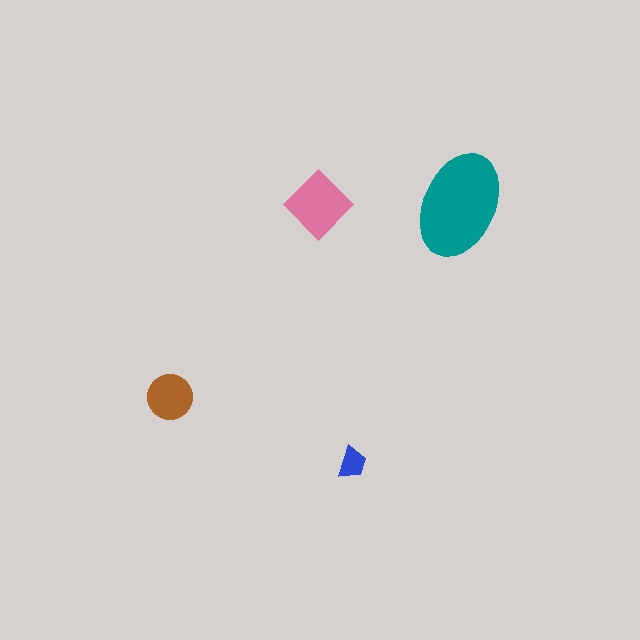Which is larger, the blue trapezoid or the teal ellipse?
The teal ellipse.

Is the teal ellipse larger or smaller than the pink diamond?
Larger.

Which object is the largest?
The teal ellipse.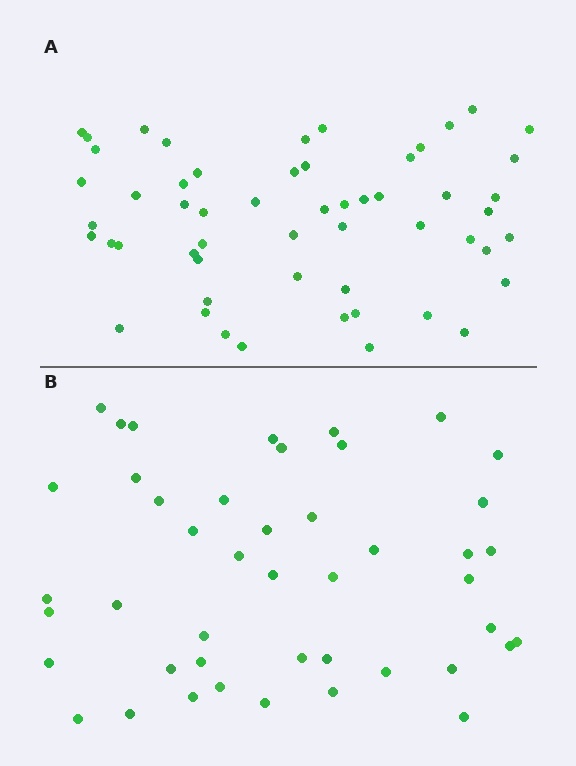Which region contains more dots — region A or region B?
Region A (the top region) has more dots.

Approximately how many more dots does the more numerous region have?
Region A has roughly 10 or so more dots than region B.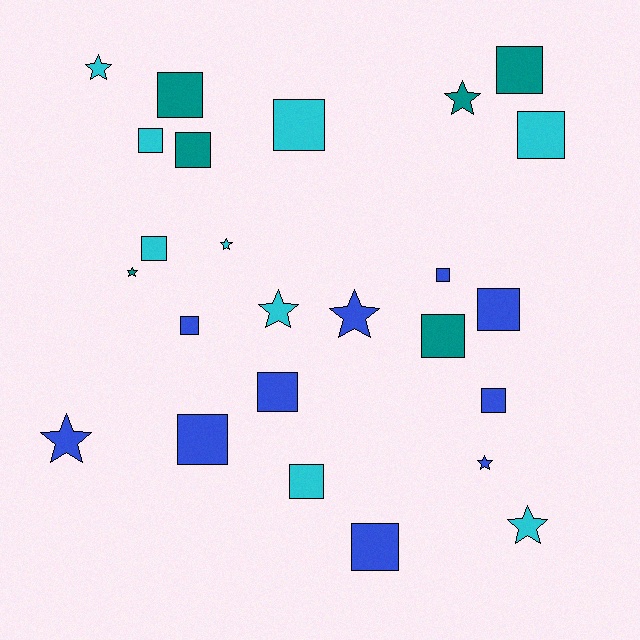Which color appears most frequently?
Blue, with 10 objects.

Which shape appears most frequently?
Square, with 16 objects.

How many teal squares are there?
There are 4 teal squares.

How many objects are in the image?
There are 25 objects.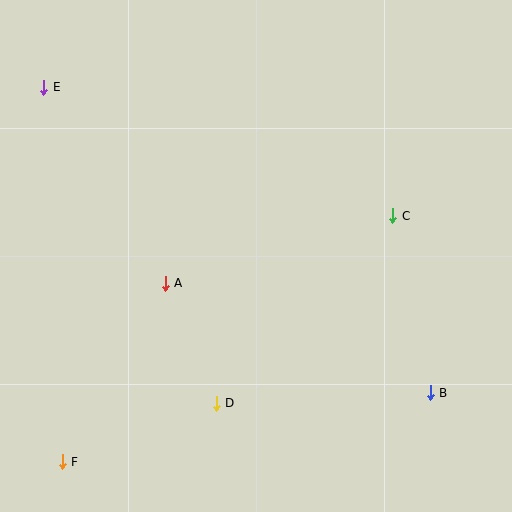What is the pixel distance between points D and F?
The distance between D and F is 164 pixels.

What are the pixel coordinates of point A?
Point A is at (165, 283).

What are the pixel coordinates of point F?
Point F is at (62, 462).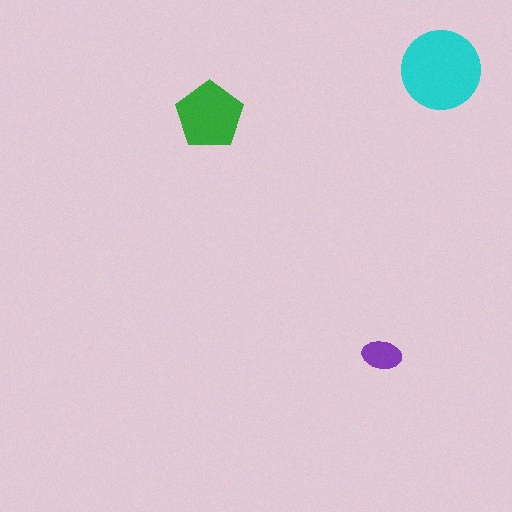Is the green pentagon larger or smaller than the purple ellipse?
Larger.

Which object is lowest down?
The purple ellipse is bottommost.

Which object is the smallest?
The purple ellipse.